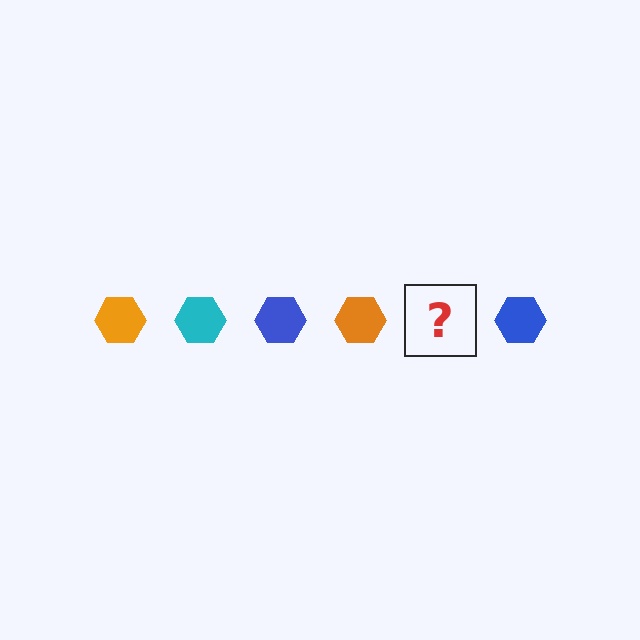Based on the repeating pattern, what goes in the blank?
The blank should be a cyan hexagon.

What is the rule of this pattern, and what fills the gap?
The rule is that the pattern cycles through orange, cyan, blue hexagons. The gap should be filled with a cyan hexagon.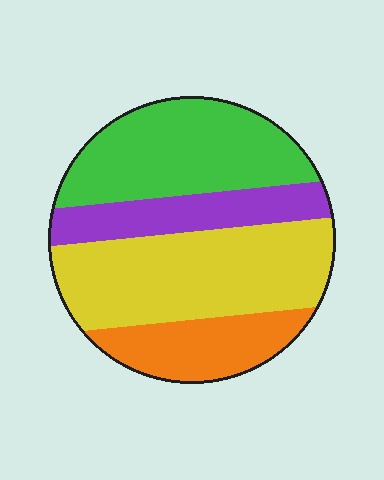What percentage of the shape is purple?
Purple covers 16% of the shape.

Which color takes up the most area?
Yellow, at roughly 35%.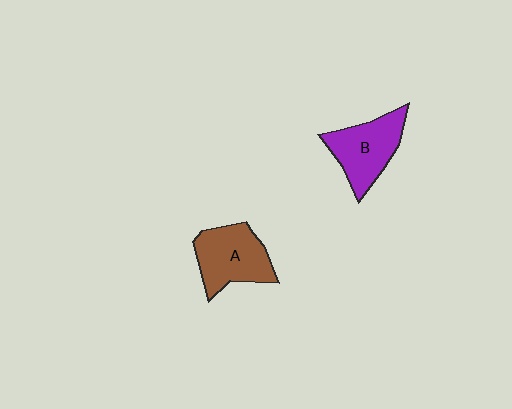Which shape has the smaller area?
Shape B (purple).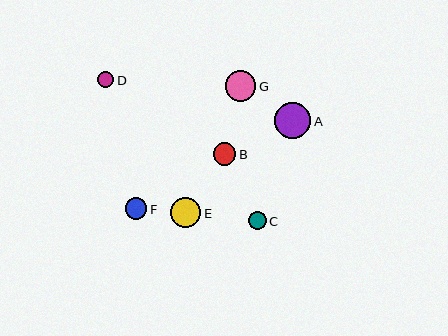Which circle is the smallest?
Circle D is the smallest with a size of approximately 16 pixels.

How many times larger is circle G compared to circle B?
Circle G is approximately 1.3 times the size of circle B.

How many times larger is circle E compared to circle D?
Circle E is approximately 1.9 times the size of circle D.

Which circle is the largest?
Circle A is the largest with a size of approximately 36 pixels.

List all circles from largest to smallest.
From largest to smallest: A, E, G, B, F, C, D.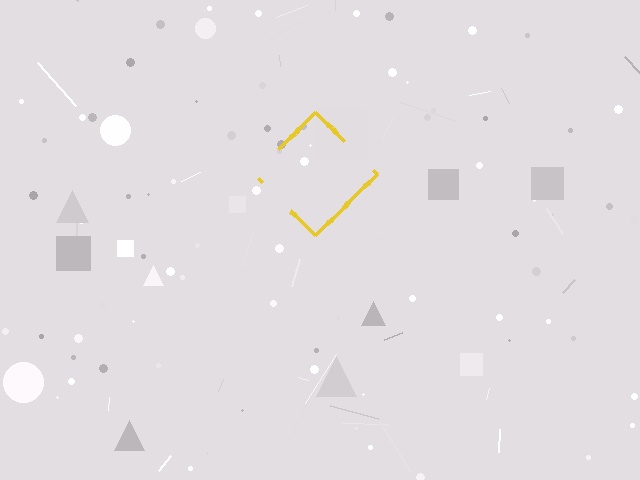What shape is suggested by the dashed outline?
The dashed outline suggests a diamond.